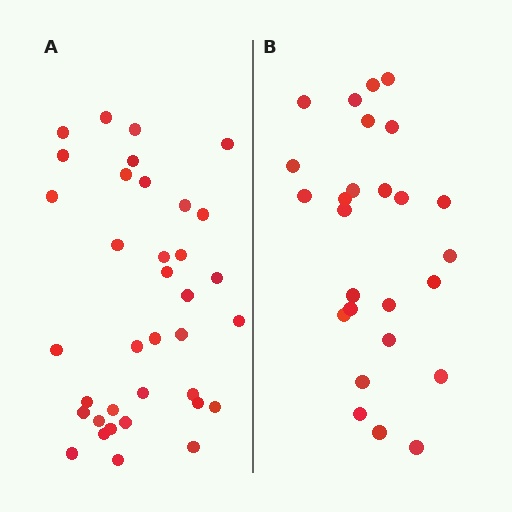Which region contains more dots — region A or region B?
Region A (the left region) has more dots.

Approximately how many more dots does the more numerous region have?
Region A has roughly 10 or so more dots than region B.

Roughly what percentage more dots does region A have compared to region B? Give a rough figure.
About 40% more.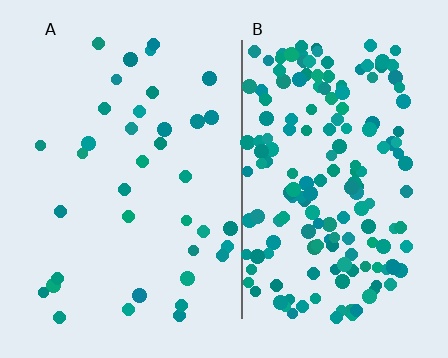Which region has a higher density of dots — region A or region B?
B (the right).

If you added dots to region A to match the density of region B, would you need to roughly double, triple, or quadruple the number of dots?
Approximately quadruple.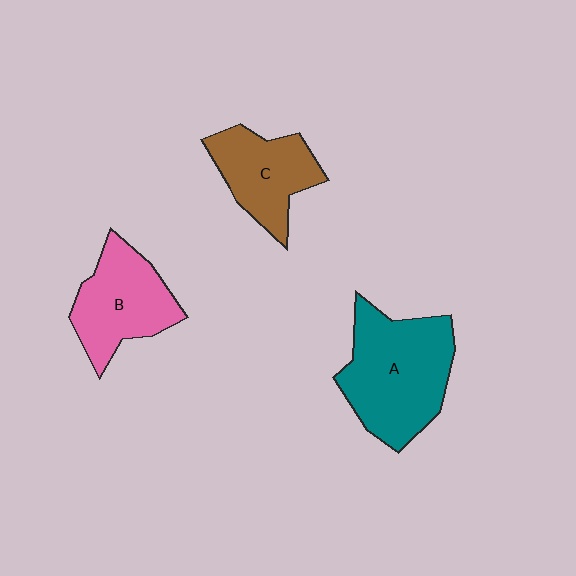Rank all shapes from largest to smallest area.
From largest to smallest: A (teal), B (pink), C (brown).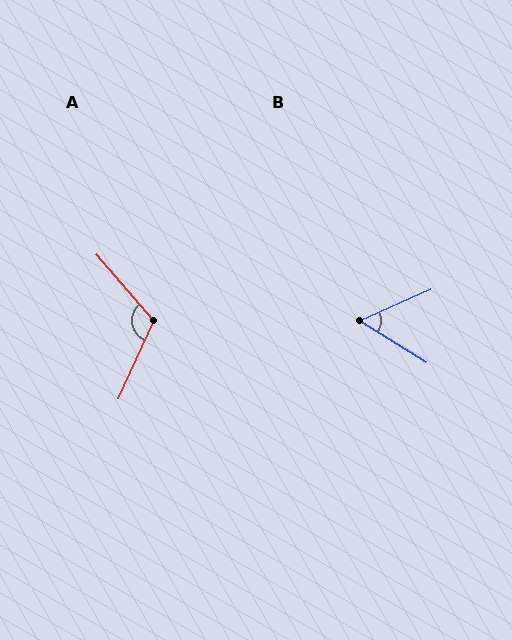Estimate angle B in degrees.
Approximately 56 degrees.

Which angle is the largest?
A, at approximately 115 degrees.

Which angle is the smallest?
B, at approximately 56 degrees.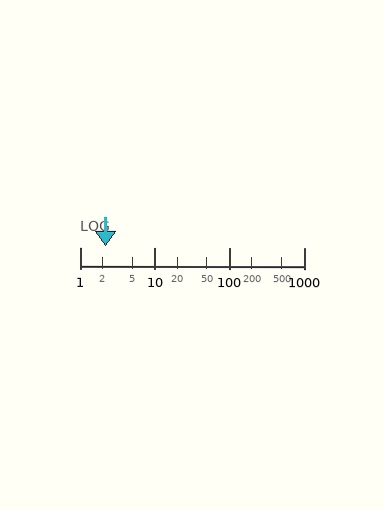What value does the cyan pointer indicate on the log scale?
The pointer indicates approximately 2.2.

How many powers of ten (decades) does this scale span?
The scale spans 3 decades, from 1 to 1000.